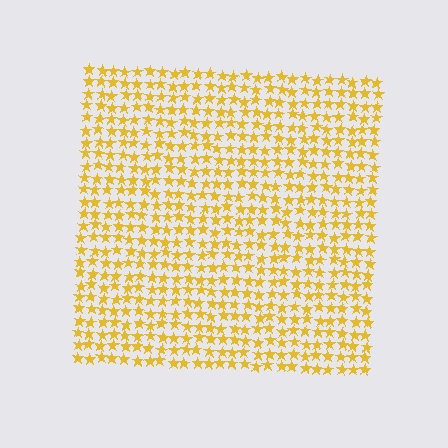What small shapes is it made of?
It is made of small stars.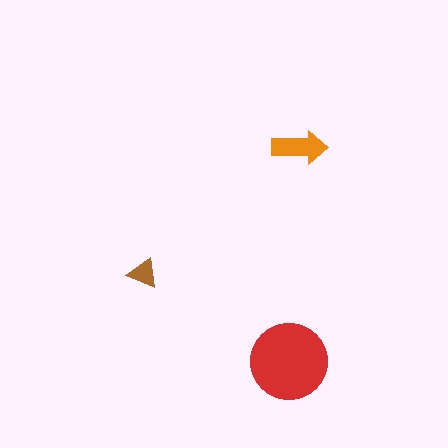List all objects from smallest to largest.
The brown triangle, the orange arrow, the red circle.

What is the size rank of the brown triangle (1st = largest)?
3rd.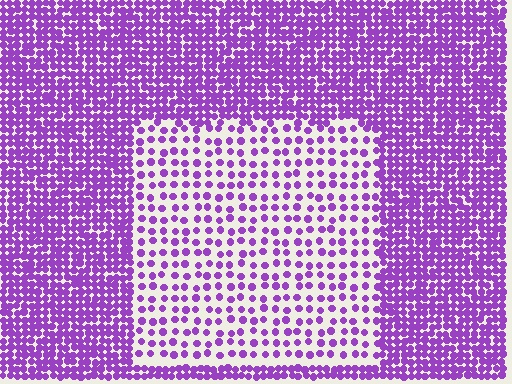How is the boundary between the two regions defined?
The boundary is defined by a change in element density (approximately 2.6x ratio). All elements are the same color, size, and shape.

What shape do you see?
I see a rectangle.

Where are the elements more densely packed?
The elements are more densely packed outside the rectangle boundary.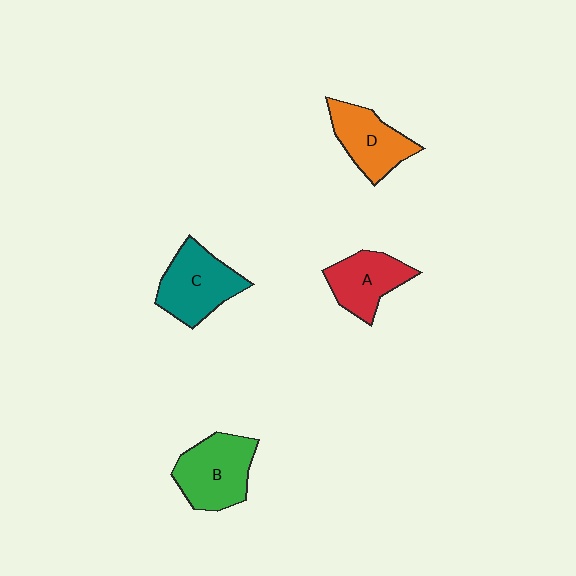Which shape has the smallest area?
Shape A (red).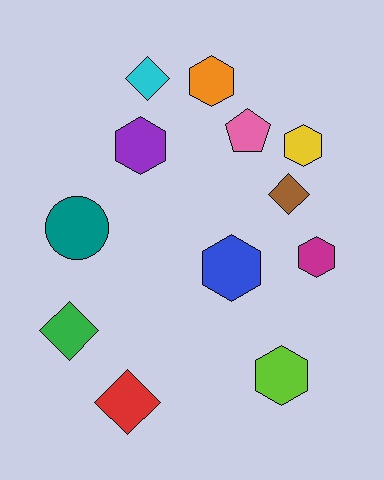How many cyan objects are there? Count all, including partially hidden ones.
There is 1 cyan object.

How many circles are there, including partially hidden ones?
There is 1 circle.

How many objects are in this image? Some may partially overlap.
There are 12 objects.